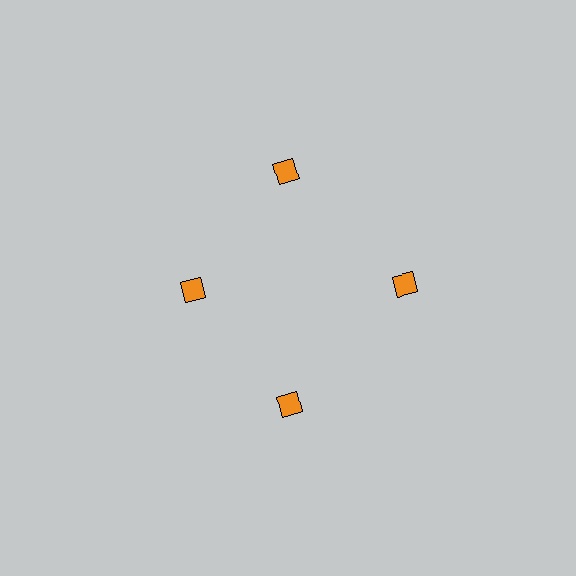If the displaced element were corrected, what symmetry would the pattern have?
It would have 4-fold rotational symmetry — the pattern would map onto itself every 90 degrees.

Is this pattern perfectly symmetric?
No. The 4 orange squares are arranged in a ring, but one element near the 9 o'clock position is pulled inward toward the center, breaking the 4-fold rotational symmetry.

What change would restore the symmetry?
The symmetry would be restored by moving it outward, back onto the ring so that all 4 squares sit at equal angles and equal distance from the center.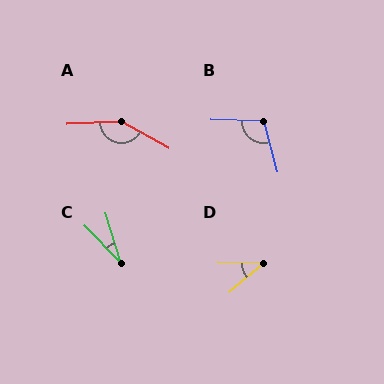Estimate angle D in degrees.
Approximately 41 degrees.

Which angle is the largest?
A, at approximately 148 degrees.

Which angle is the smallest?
C, at approximately 27 degrees.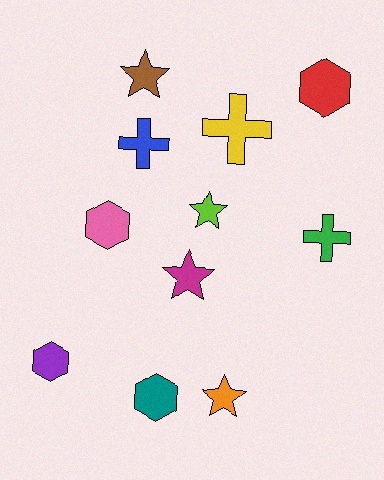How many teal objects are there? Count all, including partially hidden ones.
There is 1 teal object.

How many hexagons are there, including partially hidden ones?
There are 4 hexagons.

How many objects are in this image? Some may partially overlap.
There are 11 objects.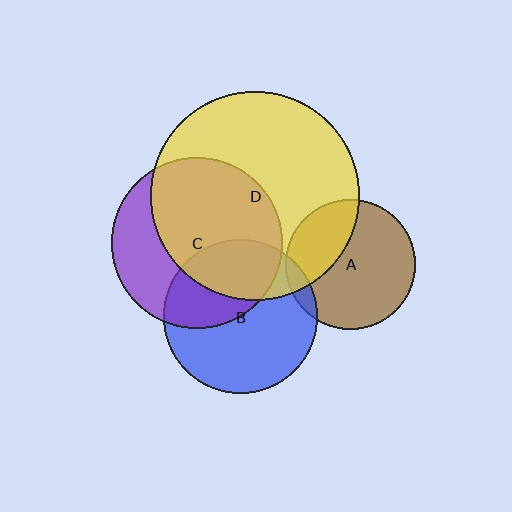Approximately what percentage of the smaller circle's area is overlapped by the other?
Approximately 30%.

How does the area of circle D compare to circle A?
Approximately 2.6 times.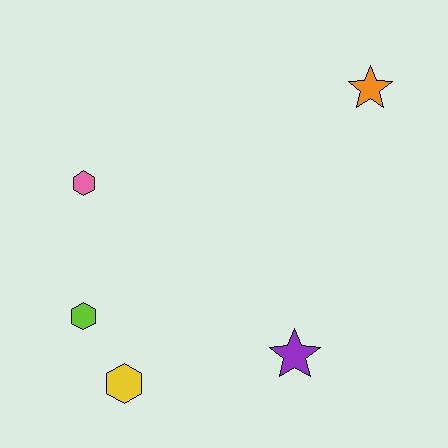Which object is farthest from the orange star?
The yellow hexagon is farthest from the orange star.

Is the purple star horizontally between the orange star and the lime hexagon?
Yes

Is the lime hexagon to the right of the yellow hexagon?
No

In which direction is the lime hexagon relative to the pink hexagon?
The lime hexagon is below the pink hexagon.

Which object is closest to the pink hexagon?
The lime hexagon is closest to the pink hexagon.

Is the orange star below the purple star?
No